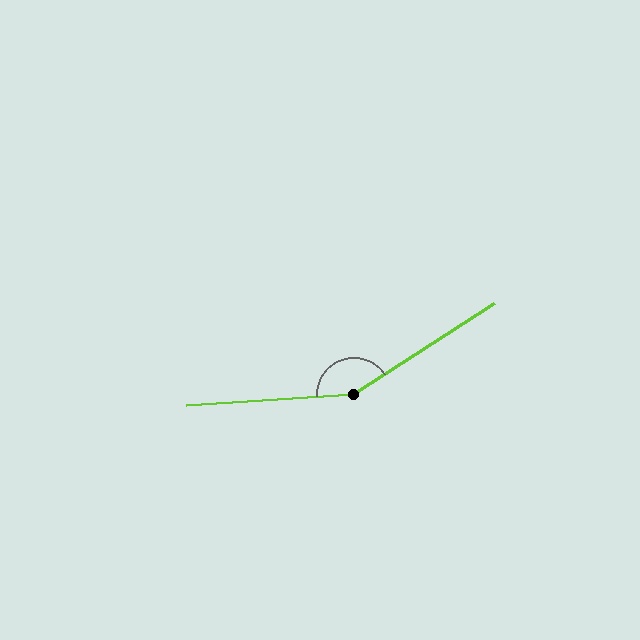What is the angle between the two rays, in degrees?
Approximately 150 degrees.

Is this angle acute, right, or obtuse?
It is obtuse.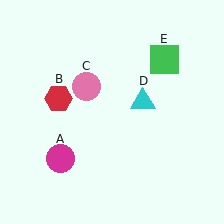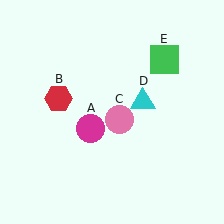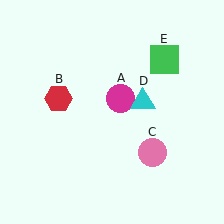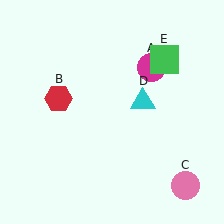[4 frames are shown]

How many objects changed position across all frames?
2 objects changed position: magenta circle (object A), pink circle (object C).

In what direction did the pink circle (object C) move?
The pink circle (object C) moved down and to the right.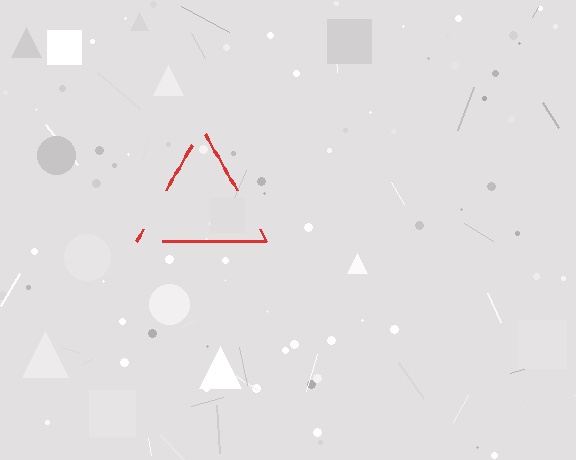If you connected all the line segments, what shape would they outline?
They would outline a triangle.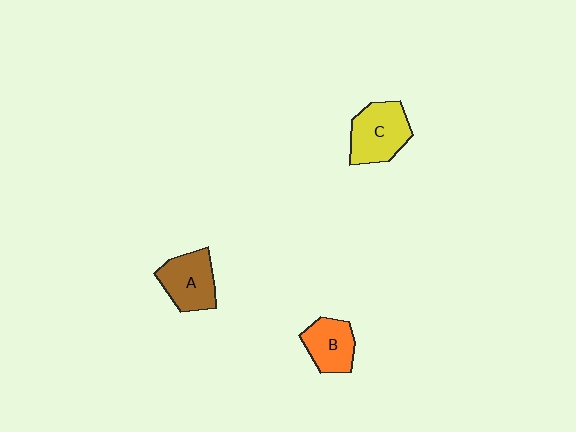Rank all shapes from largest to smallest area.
From largest to smallest: C (yellow), A (brown), B (orange).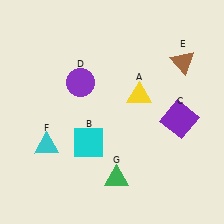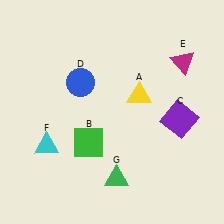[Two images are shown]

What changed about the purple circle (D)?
In Image 1, D is purple. In Image 2, it changed to blue.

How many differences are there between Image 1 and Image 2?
There are 3 differences between the two images.